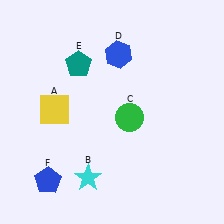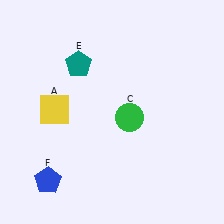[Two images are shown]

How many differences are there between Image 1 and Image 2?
There are 2 differences between the two images.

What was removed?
The cyan star (B), the blue hexagon (D) were removed in Image 2.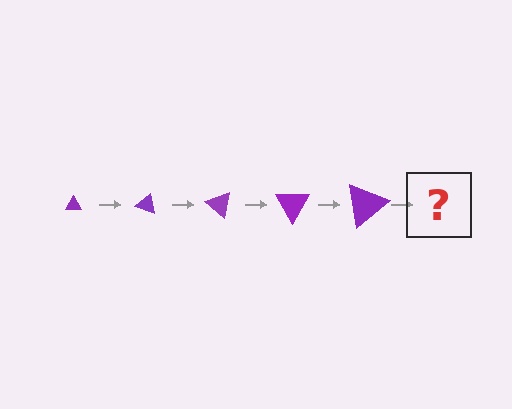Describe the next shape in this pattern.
It should be a triangle, larger than the previous one and rotated 100 degrees from the start.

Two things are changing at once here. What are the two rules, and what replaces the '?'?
The two rules are that the triangle grows larger each step and it rotates 20 degrees each step. The '?' should be a triangle, larger than the previous one and rotated 100 degrees from the start.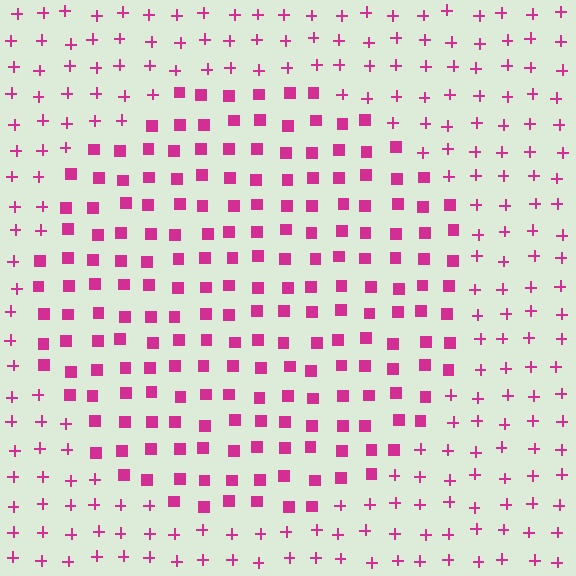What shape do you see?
I see a circle.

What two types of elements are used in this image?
The image uses squares inside the circle region and plus signs outside it.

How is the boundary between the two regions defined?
The boundary is defined by a change in element shape: squares inside vs. plus signs outside. All elements share the same color and spacing.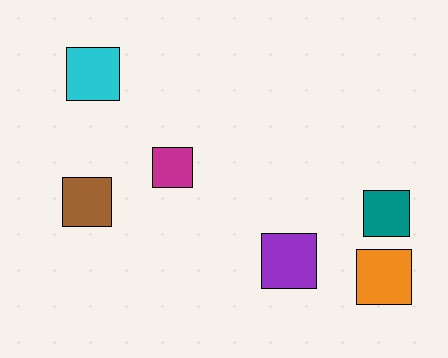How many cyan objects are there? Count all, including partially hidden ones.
There is 1 cyan object.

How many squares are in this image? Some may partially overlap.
There are 6 squares.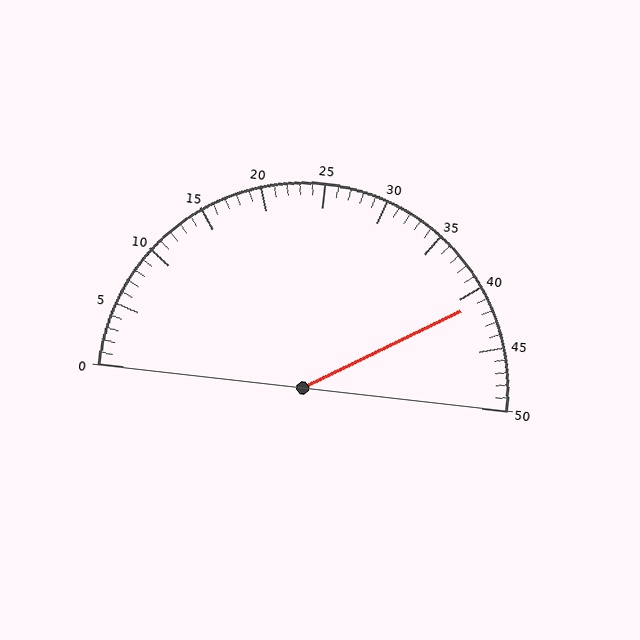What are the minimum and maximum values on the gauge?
The gauge ranges from 0 to 50.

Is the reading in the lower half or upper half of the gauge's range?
The reading is in the upper half of the range (0 to 50).